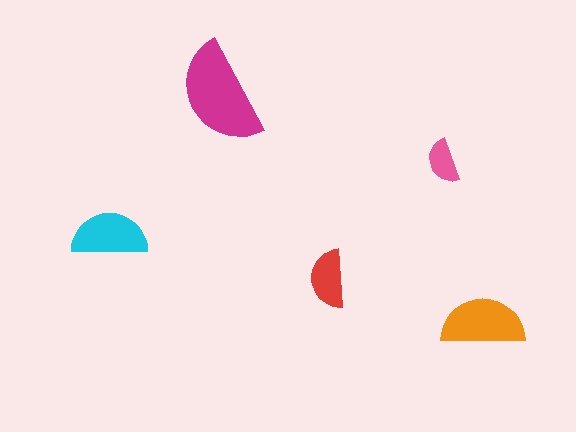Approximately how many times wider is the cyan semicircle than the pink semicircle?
About 1.5 times wider.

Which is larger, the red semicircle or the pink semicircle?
The red one.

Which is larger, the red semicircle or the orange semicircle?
The orange one.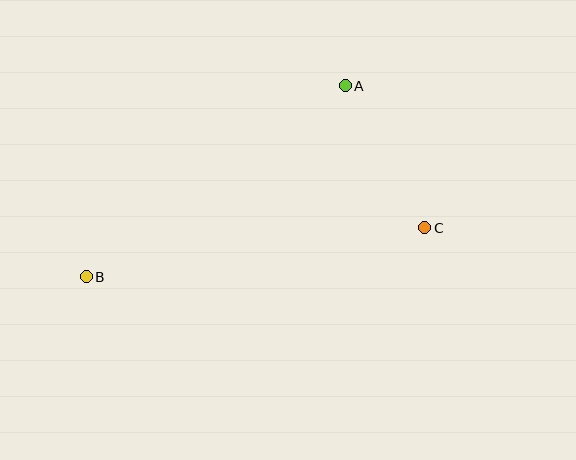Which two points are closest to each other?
Points A and C are closest to each other.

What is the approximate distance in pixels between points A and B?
The distance between A and B is approximately 322 pixels.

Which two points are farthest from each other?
Points B and C are farthest from each other.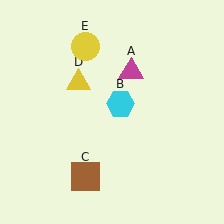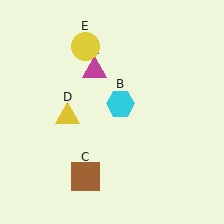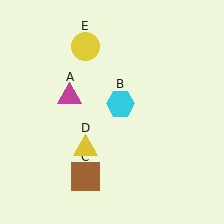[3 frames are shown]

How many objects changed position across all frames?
2 objects changed position: magenta triangle (object A), yellow triangle (object D).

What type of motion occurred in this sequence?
The magenta triangle (object A), yellow triangle (object D) rotated counterclockwise around the center of the scene.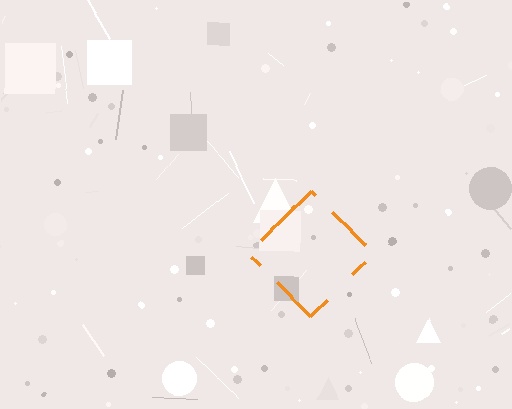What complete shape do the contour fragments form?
The contour fragments form a diamond.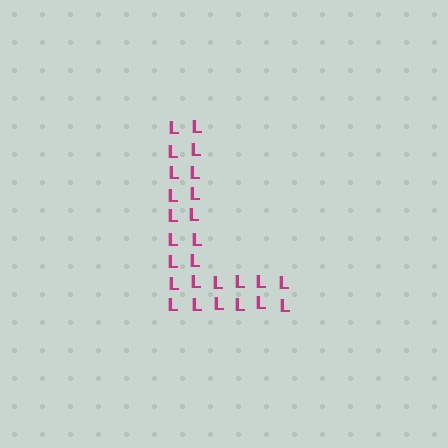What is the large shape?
The large shape is the letter L.